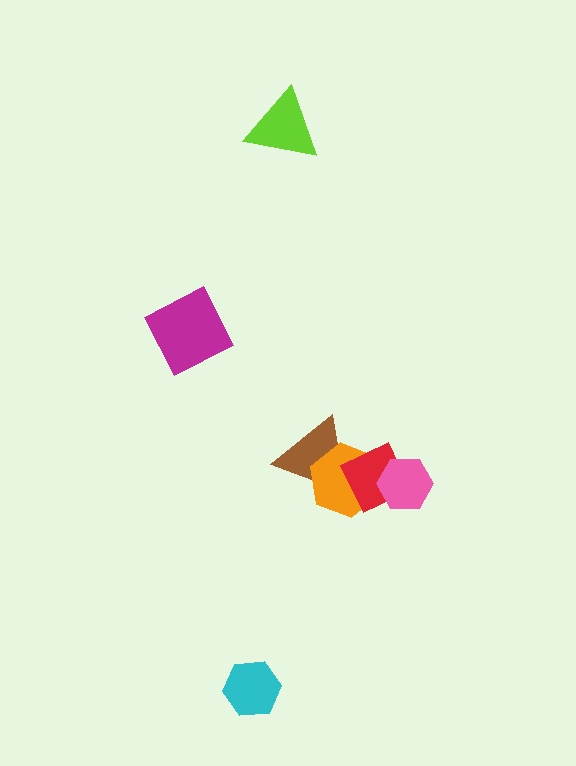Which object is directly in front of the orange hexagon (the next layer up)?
The red square is directly in front of the orange hexagon.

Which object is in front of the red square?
The pink hexagon is in front of the red square.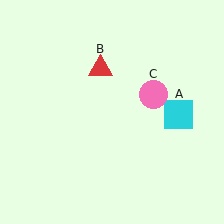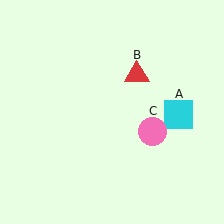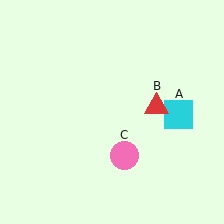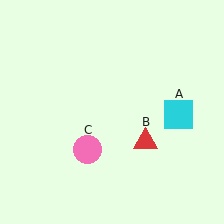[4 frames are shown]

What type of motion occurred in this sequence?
The red triangle (object B), pink circle (object C) rotated clockwise around the center of the scene.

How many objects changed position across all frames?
2 objects changed position: red triangle (object B), pink circle (object C).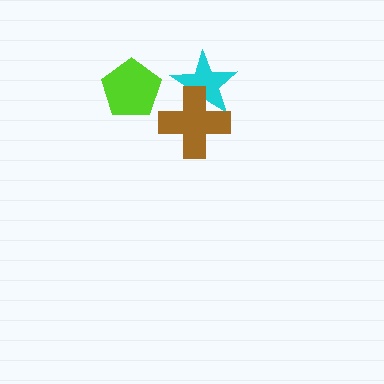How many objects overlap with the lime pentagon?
0 objects overlap with the lime pentagon.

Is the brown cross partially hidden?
No, no other shape covers it.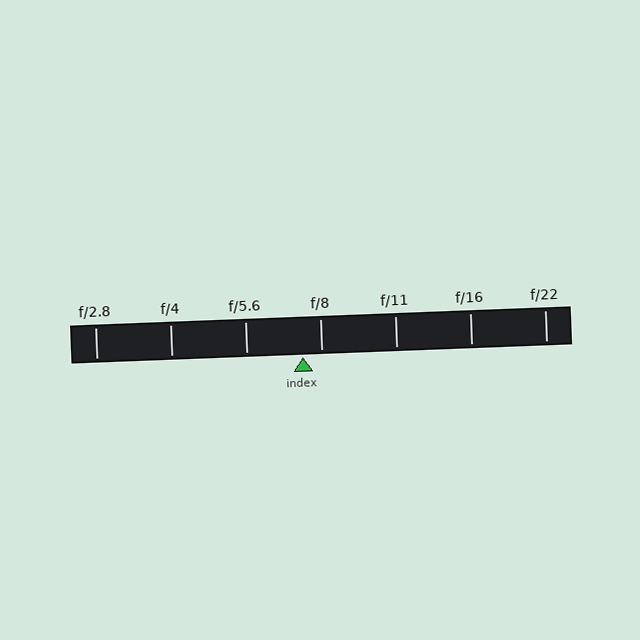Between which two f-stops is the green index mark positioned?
The index mark is between f/5.6 and f/8.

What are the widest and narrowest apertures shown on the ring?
The widest aperture shown is f/2.8 and the narrowest is f/22.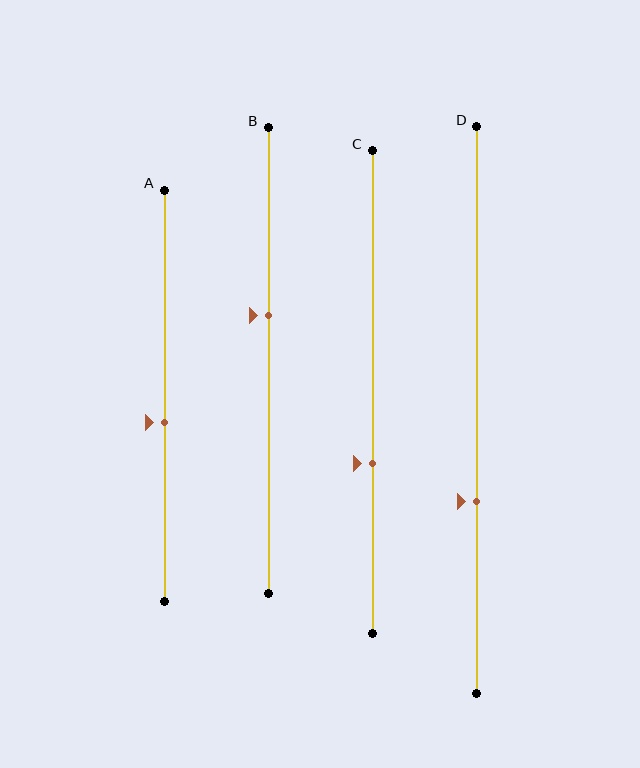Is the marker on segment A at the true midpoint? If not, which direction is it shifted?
No, the marker on segment A is shifted downward by about 6% of the segment length.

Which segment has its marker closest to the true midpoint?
Segment A has its marker closest to the true midpoint.